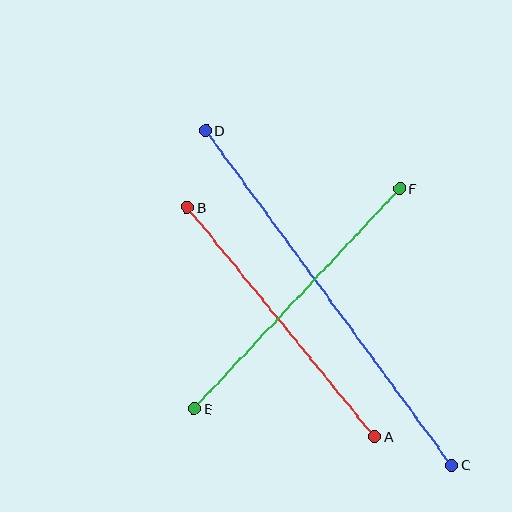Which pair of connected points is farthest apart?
Points C and D are farthest apart.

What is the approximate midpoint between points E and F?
The midpoint is at approximately (297, 298) pixels.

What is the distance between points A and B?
The distance is approximately 296 pixels.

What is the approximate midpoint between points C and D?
The midpoint is at approximately (329, 298) pixels.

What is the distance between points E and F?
The distance is approximately 301 pixels.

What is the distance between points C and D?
The distance is approximately 416 pixels.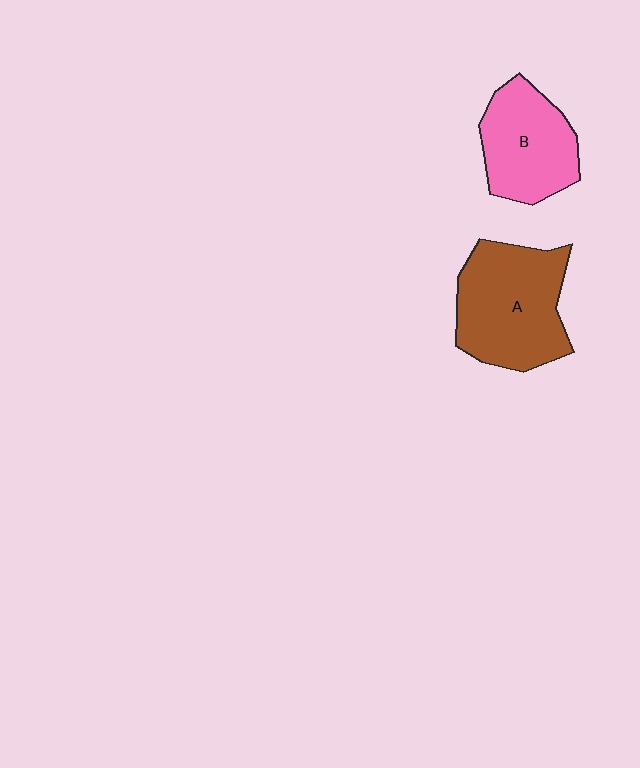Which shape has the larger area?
Shape A (brown).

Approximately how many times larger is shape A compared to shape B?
Approximately 1.3 times.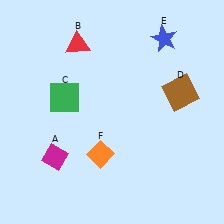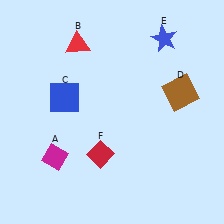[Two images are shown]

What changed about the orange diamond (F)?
In Image 1, F is orange. In Image 2, it changed to red.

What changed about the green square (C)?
In Image 1, C is green. In Image 2, it changed to blue.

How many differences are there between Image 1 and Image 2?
There are 2 differences between the two images.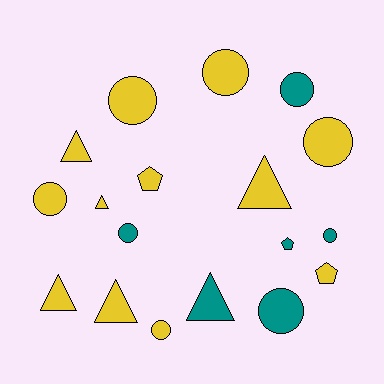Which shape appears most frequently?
Circle, with 9 objects.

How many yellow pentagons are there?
There are 2 yellow pentagons.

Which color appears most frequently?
Yellow, with 12 objects.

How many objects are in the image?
There are 18 objects.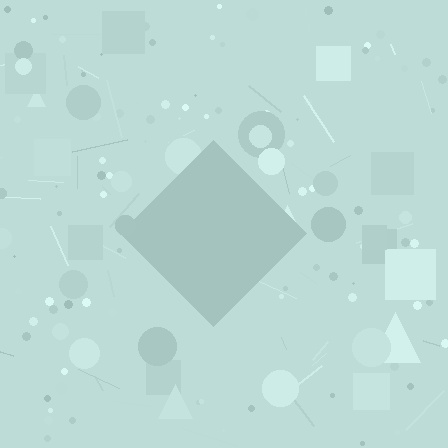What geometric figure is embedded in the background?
A diamond is embedded in the background.